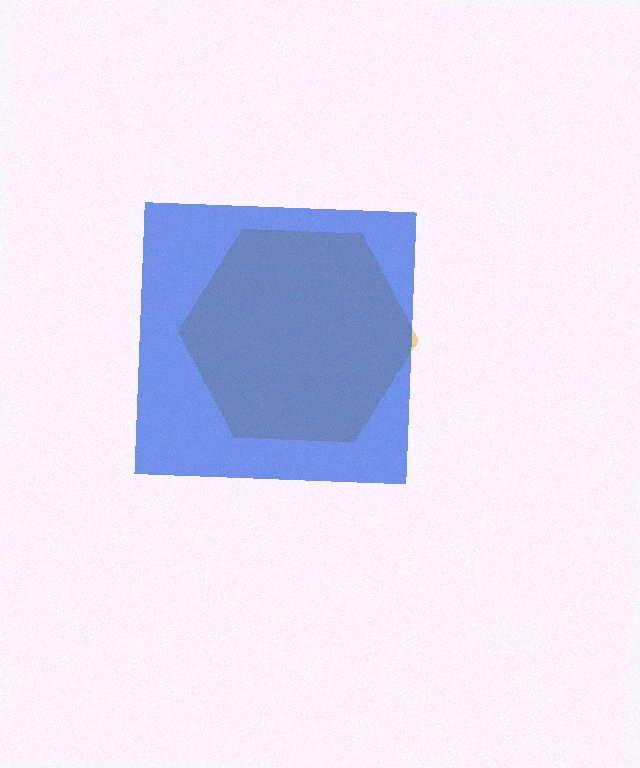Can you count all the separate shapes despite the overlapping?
Yes, there are 2 separate shapes.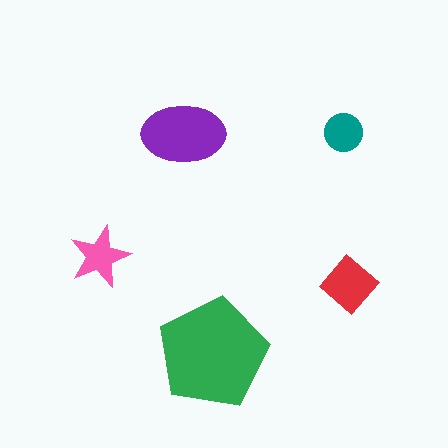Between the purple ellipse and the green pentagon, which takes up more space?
The green pentagon.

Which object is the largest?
The green pentagon.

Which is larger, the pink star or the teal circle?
The pink star.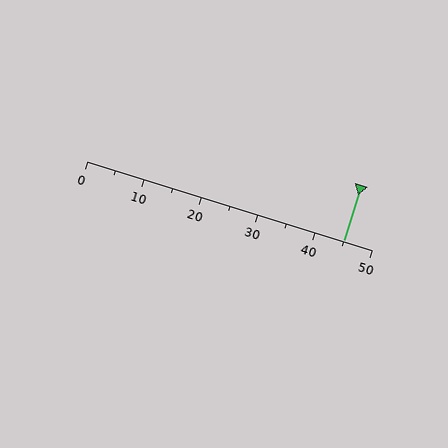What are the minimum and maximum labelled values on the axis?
The axis runs from 0 to 50.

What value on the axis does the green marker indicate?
The marker indicates approximately 45.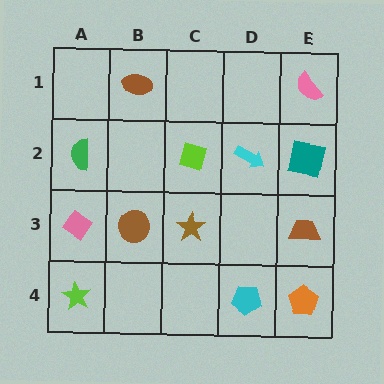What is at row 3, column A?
A pink diamond.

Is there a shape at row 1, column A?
No, that cell is empty.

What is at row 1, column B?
A brown ellipse.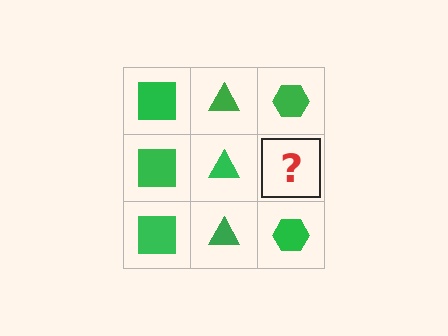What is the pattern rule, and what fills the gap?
The rule is that each column has a consistent shape. The gap should be filled with a green hexagon.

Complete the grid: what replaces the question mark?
The question mark should be replaced with a green hexagon.